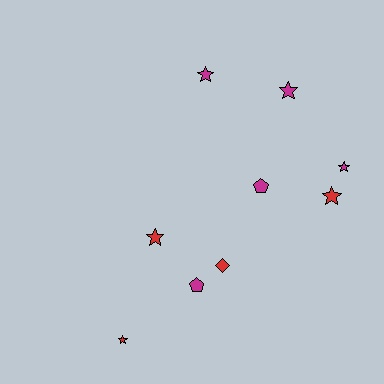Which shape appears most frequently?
Star, with 6 objects.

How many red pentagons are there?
There are no red pentagons.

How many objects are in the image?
There are 9 objects.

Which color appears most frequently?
Magenta, with 5 objects.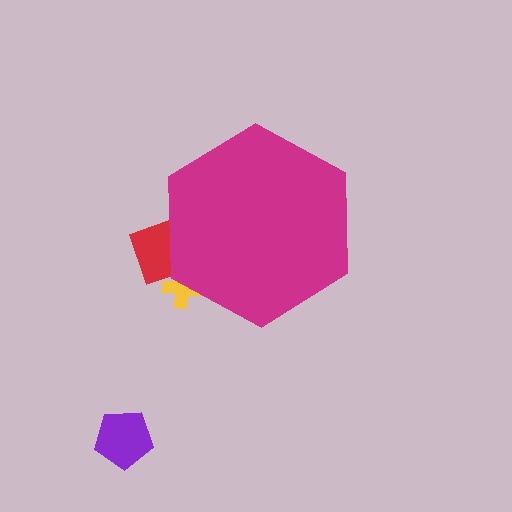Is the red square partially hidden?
Yes, the red square is partially hidden behind the magenta hexagon.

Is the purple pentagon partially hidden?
No, the purple pentagon is fully visible.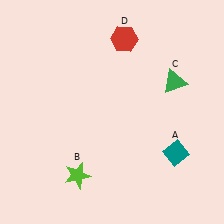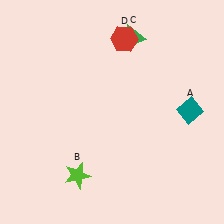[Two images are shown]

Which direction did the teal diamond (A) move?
The teal diamond (A) moved up.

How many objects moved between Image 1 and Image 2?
2 objects moved between the two images.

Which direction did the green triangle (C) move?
The green triangle (C) moved up.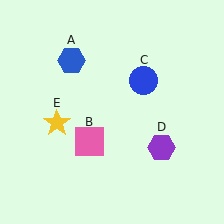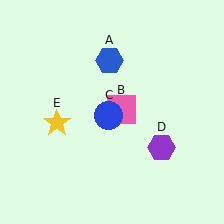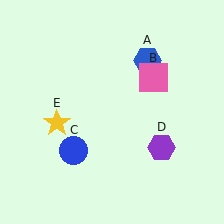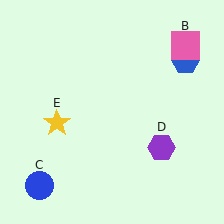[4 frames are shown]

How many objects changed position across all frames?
3 objects changed position: blue hexagon (object A), pink square (object B), blue circle (object C).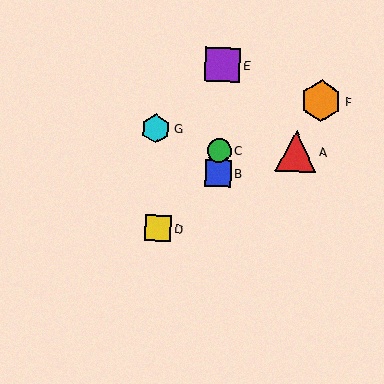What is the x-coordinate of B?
Object B is at x≈218.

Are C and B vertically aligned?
Yes, both are at x≈219.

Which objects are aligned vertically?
Objects B, C, E are aligned vertically.